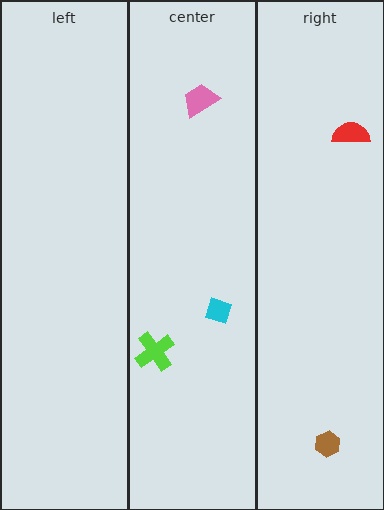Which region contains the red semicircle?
The right region.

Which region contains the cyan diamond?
The center region.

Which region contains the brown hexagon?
The right region.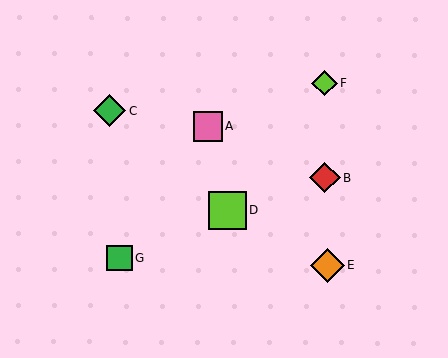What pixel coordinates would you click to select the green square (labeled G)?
Click at (119, 258) to select the green square G.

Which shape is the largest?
The lime square (labeled D) is the largest.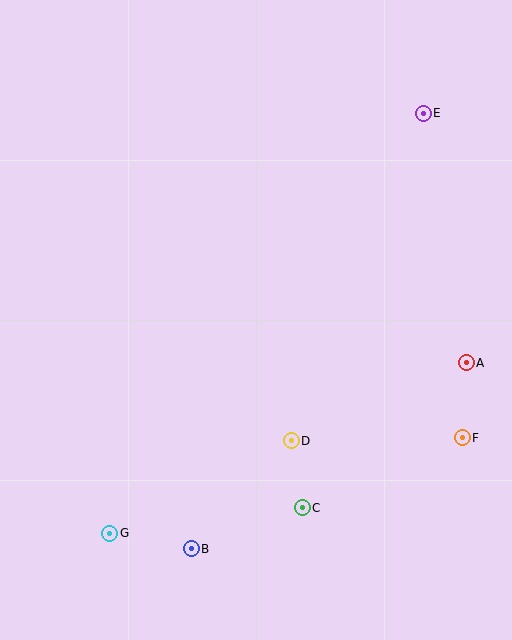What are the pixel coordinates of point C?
Point C is at (302, 508).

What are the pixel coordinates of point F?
Point F is at (462, 438).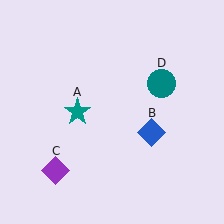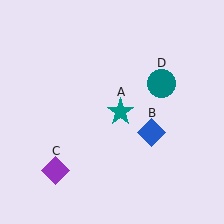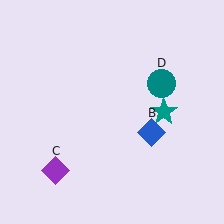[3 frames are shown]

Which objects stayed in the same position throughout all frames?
Blue diamond (object B) and purple diamond (object C) and teal circle (object D) remained stationary.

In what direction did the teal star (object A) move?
The teal star (object A) moved right.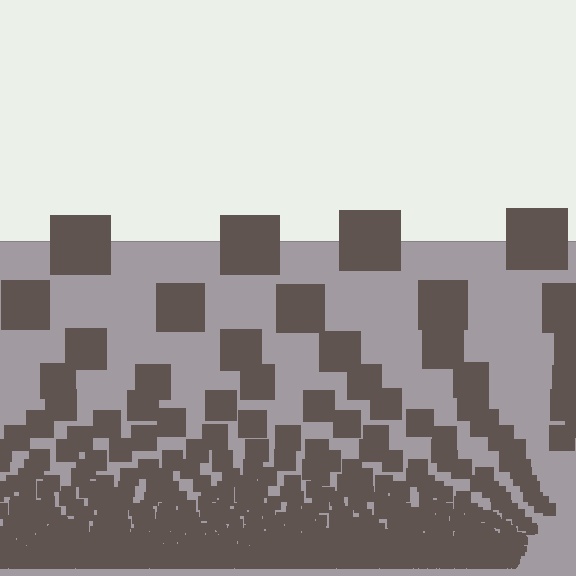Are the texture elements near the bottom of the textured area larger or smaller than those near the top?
Smaller. The gradient is inverted — elements near the bottom are smaller and denser.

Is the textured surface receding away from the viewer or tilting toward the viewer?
The surface appears to tilt toward the viewer. Texture elements get larger and sparser toward the top.